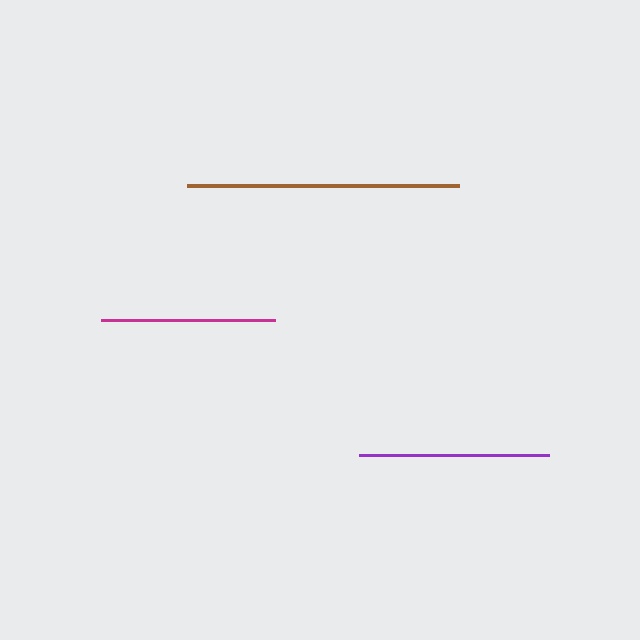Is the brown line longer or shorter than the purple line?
The brown line is longer than the purple line.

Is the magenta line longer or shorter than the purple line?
The purple line is longer than the magenta line.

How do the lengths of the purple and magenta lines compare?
The purple and magenta lines are approximately the same length.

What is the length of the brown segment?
The brown segment is approximately 272 pixels long.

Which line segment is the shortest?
The magenta line is the shortest at approximately 174 pixels.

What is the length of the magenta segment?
The magenta segment is approximately 174 pixels long.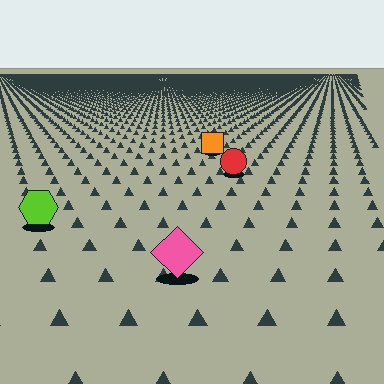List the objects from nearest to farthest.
From nearest to farthest: the pink diamond, the lime hexagon, the red circle, the orange square.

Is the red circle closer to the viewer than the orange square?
Yes. The red circle is closer — you can tell from the texture gradient: the ground texture is coarser near it.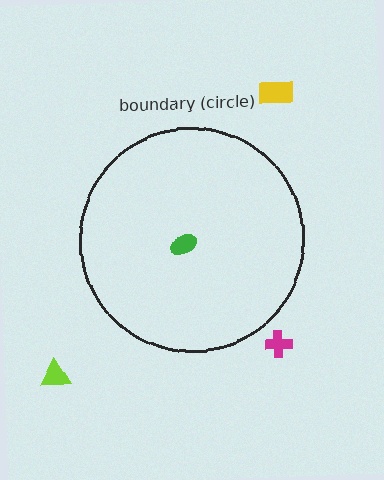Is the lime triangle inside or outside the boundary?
Outside.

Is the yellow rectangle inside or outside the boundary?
Outside.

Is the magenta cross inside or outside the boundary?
Outside.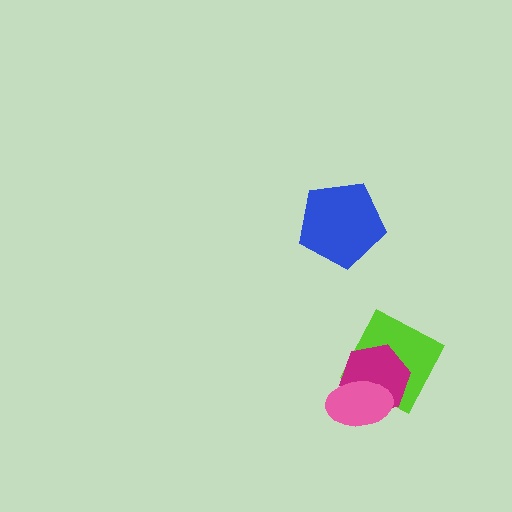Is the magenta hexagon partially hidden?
Yes, it is partially covered by another shape.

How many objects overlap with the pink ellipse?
2 objects overlap with the pink ellipse.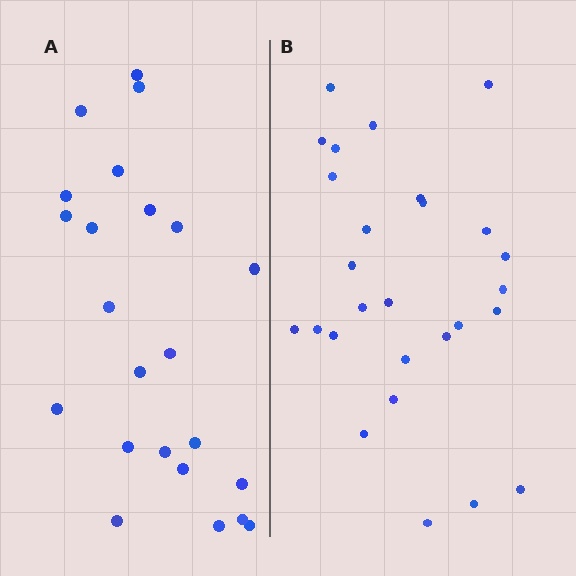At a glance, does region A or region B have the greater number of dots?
Region B (the right region) has more dots.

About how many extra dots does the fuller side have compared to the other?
Region B has about 4 more dots than region A.